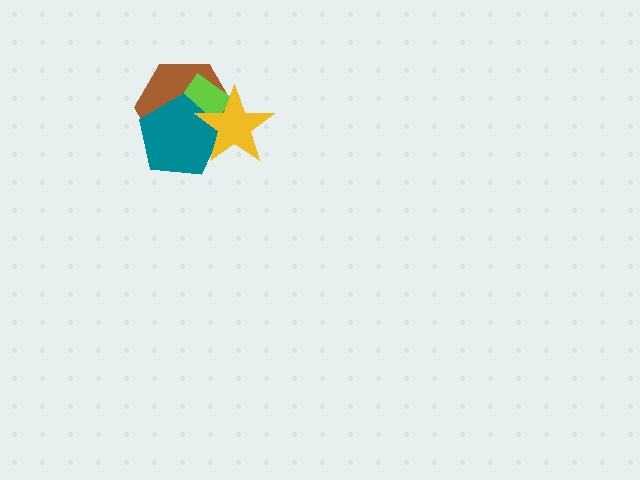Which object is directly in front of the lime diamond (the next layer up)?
The teal pentagon is directly in front of the lime diamond.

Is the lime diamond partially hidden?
Yes, it is partially covered by another shape.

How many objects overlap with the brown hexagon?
3 objects overlap with the brown hexagon.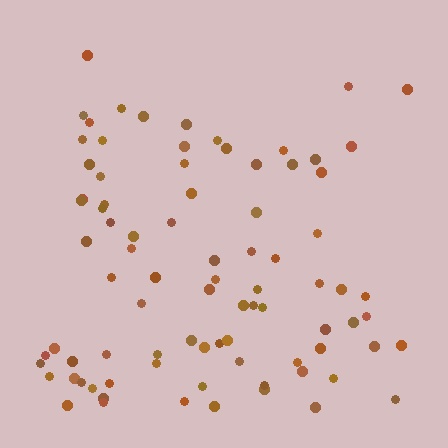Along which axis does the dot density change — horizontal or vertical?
Vertical.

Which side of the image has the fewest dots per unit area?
The top.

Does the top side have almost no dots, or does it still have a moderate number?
Still a moderate number, just noticeably fewer than the bottom.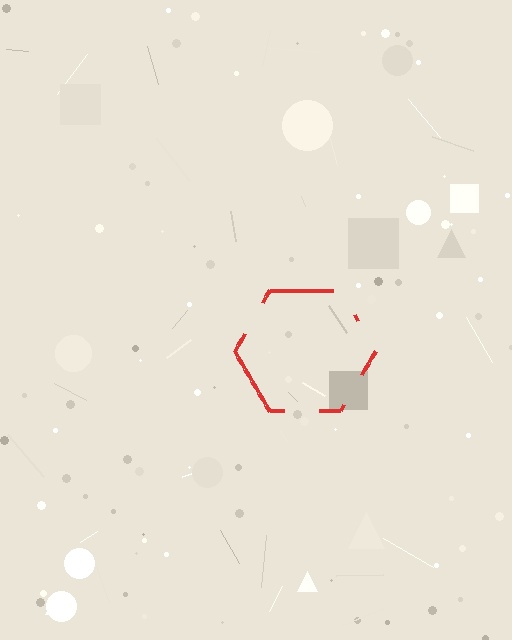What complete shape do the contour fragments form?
The contour fragments form a hexagon.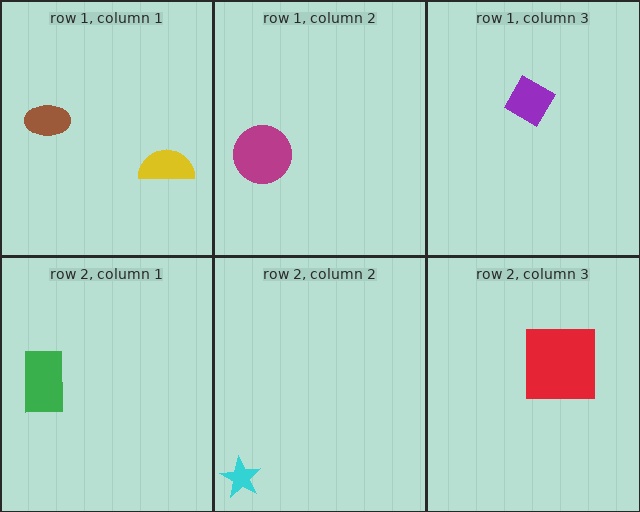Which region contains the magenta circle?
The row 1, column 2 region.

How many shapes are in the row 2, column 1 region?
1.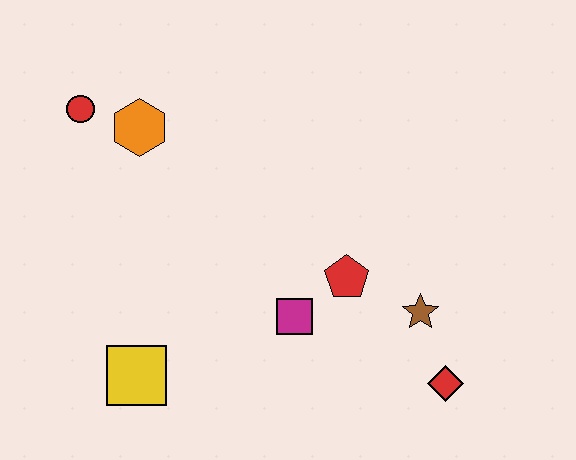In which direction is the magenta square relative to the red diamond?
The magenta square is to the left of the red diamond.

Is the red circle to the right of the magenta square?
No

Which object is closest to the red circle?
The orange hexagon is closest to the red circle.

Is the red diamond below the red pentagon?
Yes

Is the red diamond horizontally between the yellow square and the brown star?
No